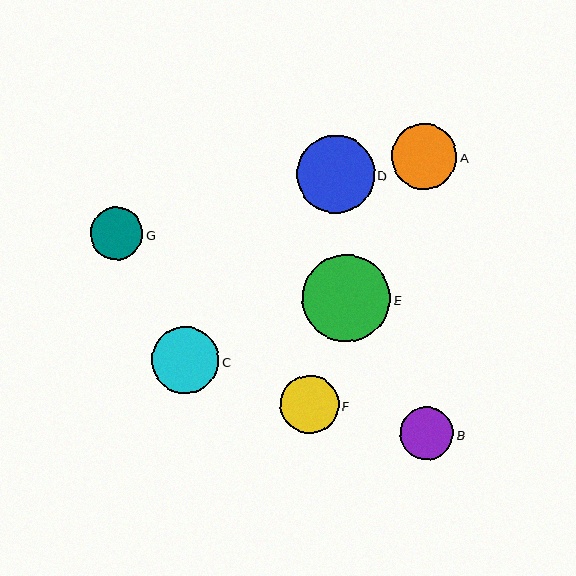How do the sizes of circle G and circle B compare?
Circle G and circle B are approximately the same size.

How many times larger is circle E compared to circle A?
Circle E is approximately 1.3 times the size of circle A.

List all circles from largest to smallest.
From largest to smallest: E, D, C, A, F, G, B.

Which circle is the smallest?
Circle B is the smallest with a size of approximately 53 pixels.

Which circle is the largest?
Circle E is the largest with a size of approximately 88 pixels.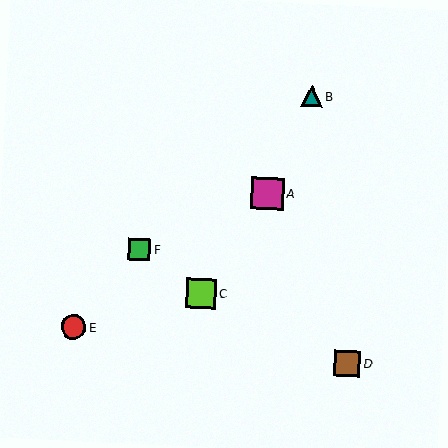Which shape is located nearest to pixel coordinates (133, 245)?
The green square (labeled F) at (139, 249) is nearest to that location.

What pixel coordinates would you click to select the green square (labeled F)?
Click at (139, 249) to select the green square F.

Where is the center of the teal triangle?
The center of the teal triangle is at (312, 96).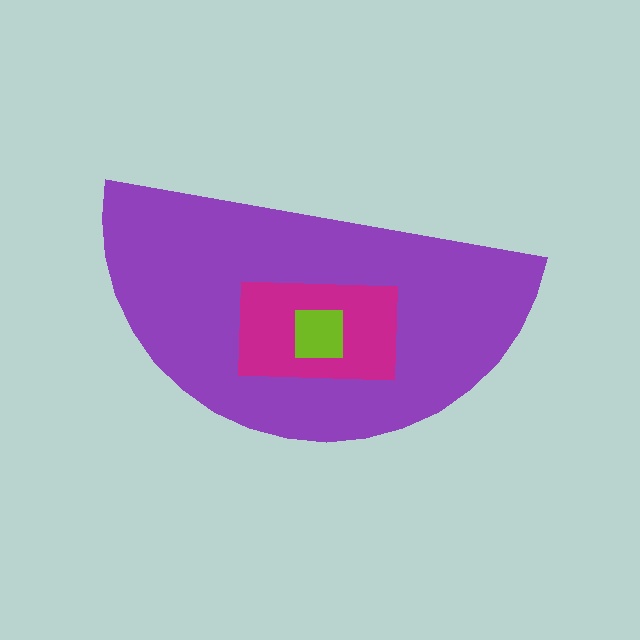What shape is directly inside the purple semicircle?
The magenta rectangle.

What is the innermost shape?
The lime square.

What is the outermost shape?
The purple semicircle.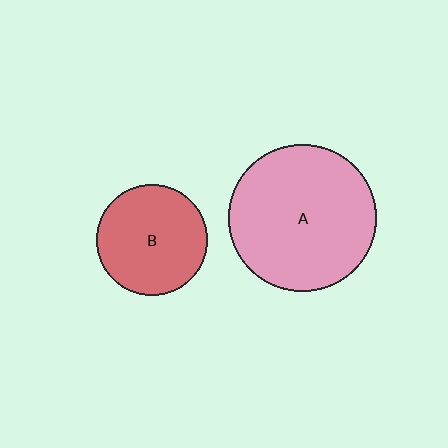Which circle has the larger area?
Circle A (pink).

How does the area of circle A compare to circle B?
Approximately 1.8 times.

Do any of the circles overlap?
No, none of the circles overlap.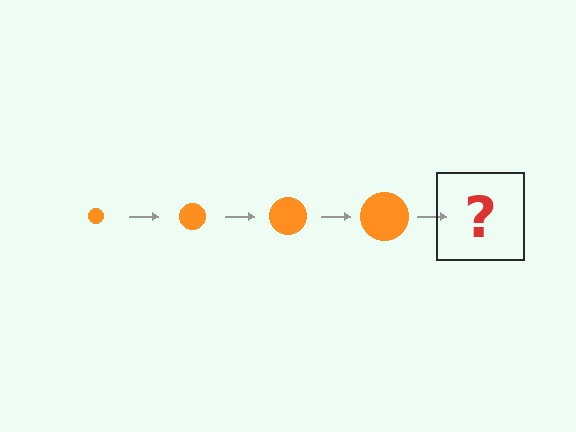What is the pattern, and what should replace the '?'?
The pattern is that the circle gets progressively larger each step. The '?' should be an orange circle, larger than the previous one.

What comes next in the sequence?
The next element should be an orange circle, larger than the previous one.